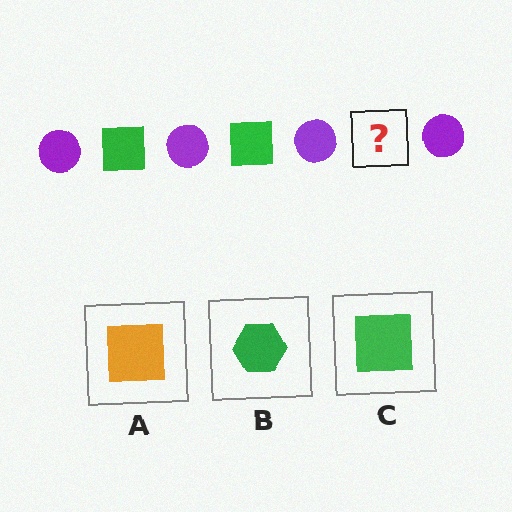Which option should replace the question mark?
Option C.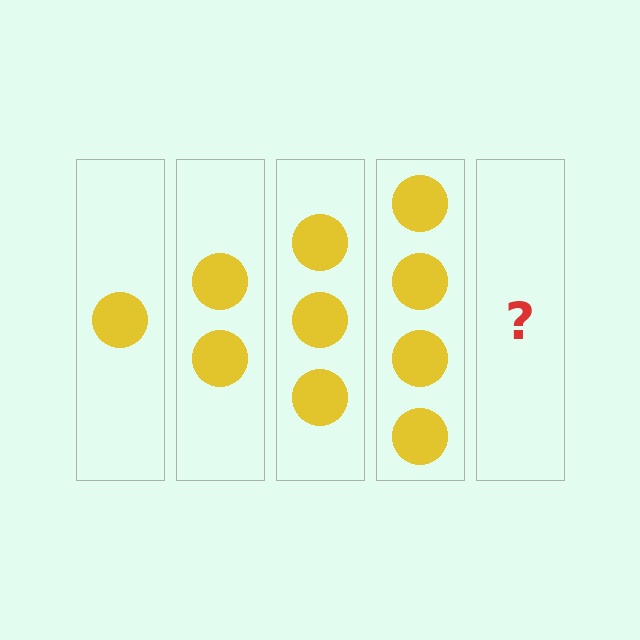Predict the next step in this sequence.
The next step is 5 circles.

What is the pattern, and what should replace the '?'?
The pattern is that each step adds one more circle. The '?' should be 5 circles.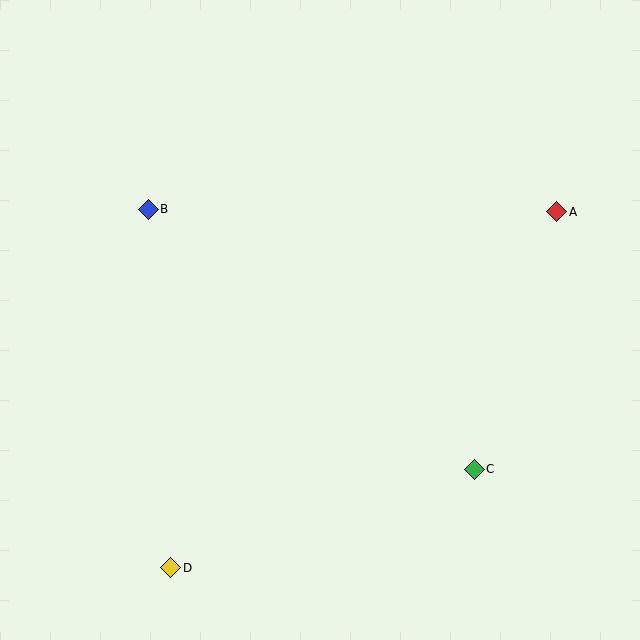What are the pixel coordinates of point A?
Point A is at (557, 212).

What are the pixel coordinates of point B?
Point B is at (148, 209).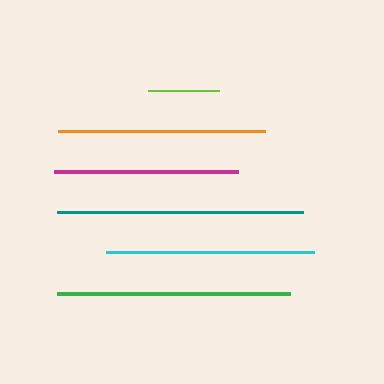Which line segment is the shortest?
The lime line is the shortest at approximately 71 pixels.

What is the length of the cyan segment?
The cyan segment is approximately 209 pixels long.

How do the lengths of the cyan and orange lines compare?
The cyan and orange lines are approximately the same length.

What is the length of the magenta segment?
The magenta segment is approximately 184 pixels long.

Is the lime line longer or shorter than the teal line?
The teal line is longer than the lime line.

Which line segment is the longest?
The teal line is the longest at approximately 246 pixels.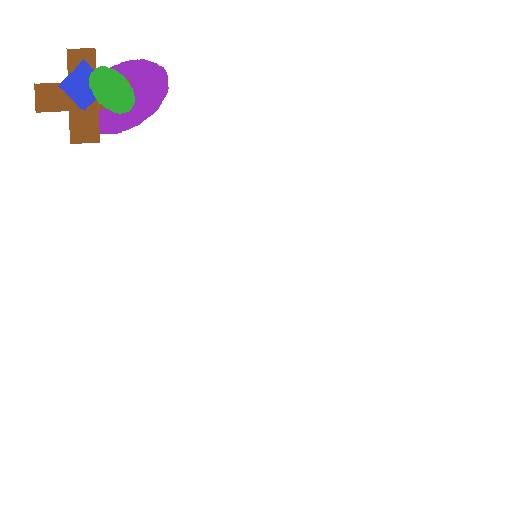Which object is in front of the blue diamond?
The green ellipse is in front of the blue diamond.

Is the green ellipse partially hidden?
No, no other shape covers it.